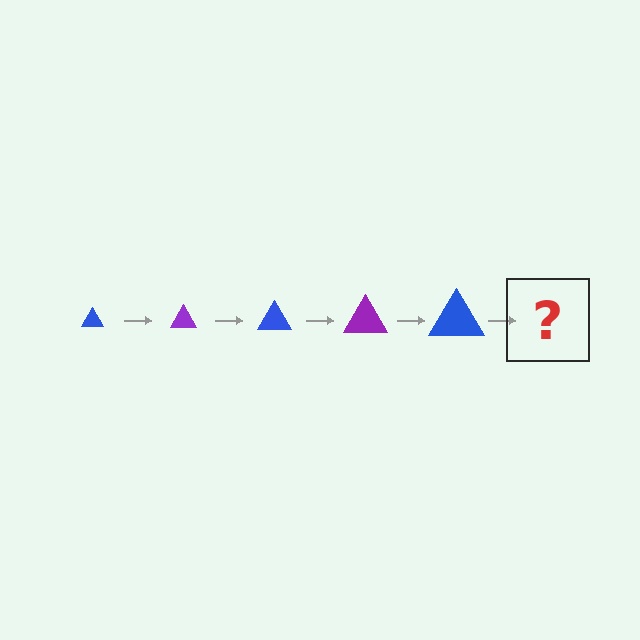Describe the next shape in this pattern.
It should be a purple triangle, larger than the previous one.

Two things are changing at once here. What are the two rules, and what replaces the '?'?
The two rules are that the triangle grows larger each step and the color cycles through blue and purple. The '?' should be a purple triangle, larger than the previous one.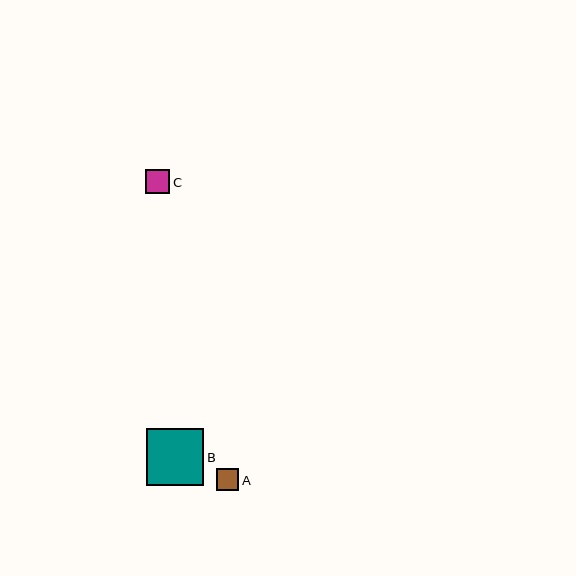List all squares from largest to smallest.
From largest to smallest: B, C, A.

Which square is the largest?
Square B is the largest with a size of approximately 57 pixels.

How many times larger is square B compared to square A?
Square B is approximately 2.6 times the size of square A.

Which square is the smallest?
Square A is the smallest with a size of approximately 22 pixels.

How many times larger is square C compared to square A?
Square C is approximately 1.1 times the size of square A.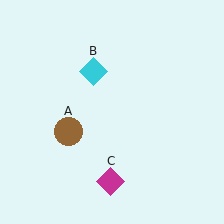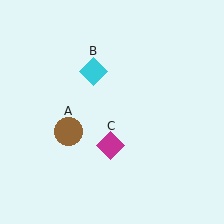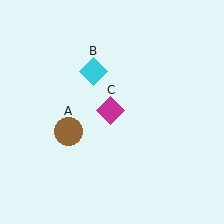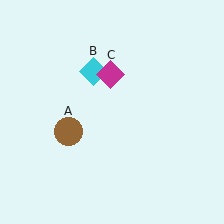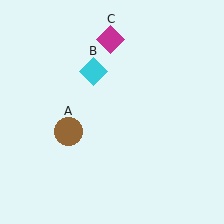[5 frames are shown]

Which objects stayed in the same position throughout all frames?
Brown circle (object A) and cyan diamond (object B) remained stationary.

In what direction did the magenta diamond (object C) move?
The magenta diamond (object C) moved up.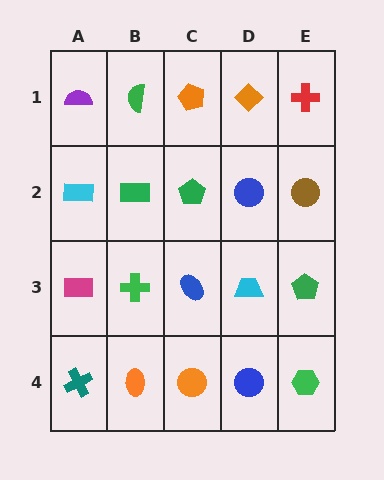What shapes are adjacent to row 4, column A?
A magenta rectangle (row 3, column A), an orange ellipse (row 4, column B).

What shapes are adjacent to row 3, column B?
A green rectangle (row 2, column B), an orange ellipse (row 4, column B), a magenta rectangle (row 3, column A), a blue ellipse (row 3, column C).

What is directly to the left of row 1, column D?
An orange pentagon.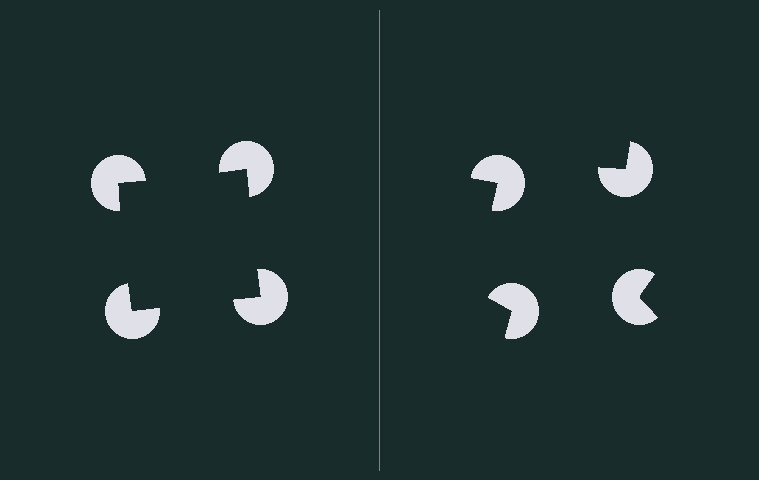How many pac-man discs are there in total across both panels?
8 — 4 on each side.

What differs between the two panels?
The pac-man discs are positioned identically on both sides; only the wedge orientations differ. On the left they align to a square; on the right they are misaligned.